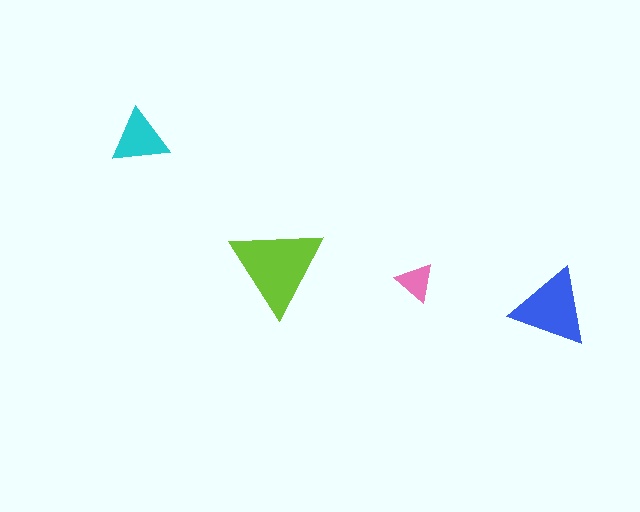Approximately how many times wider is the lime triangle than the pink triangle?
About 2.5 times wider.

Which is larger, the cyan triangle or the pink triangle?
The cyan one.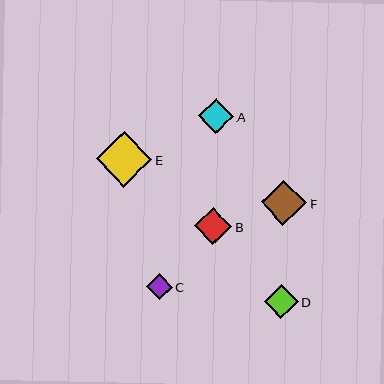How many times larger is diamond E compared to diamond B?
Diamond E is approximately 1.5 times the size of diamond B.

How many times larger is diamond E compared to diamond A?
Diamond E is approximately 1.6 times the size of diamond A.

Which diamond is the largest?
Diamond E is the largest with a size of approximately 56 pixels.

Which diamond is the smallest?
Diamond C is the smallest with a size of approximately 26 pixels.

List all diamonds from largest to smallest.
From largest to smallest: E, F, B, A, D, C.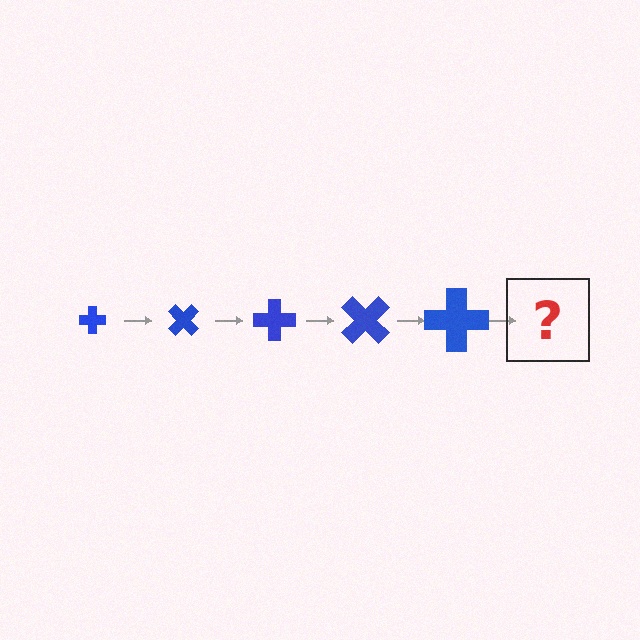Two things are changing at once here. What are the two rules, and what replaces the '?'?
The two rules are that the cross grows larger each step and it rotates 45 degrees each step. The '?' should be a cross, larger than the previous one and rotated 225 degrees from the start.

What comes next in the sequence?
The next element should be a cross, larger than the previous one and rotated 225 degrees from the start.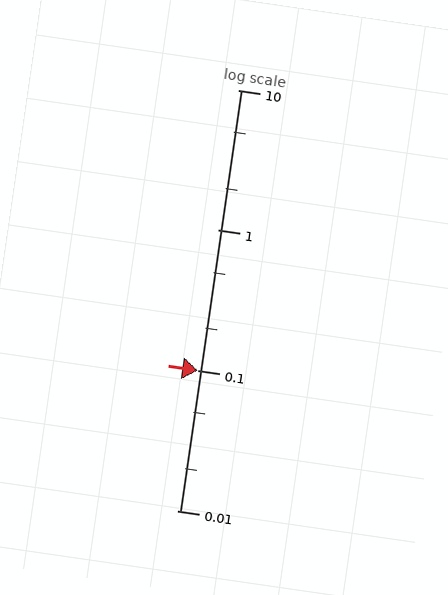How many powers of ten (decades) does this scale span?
The scale spans 3 decades, from 0.01 to 10.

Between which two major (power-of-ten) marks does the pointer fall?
The pointer is between 0.1 and 1.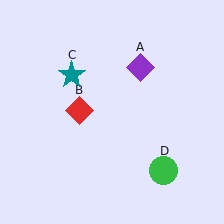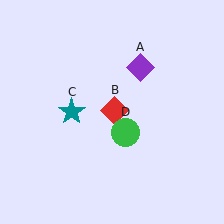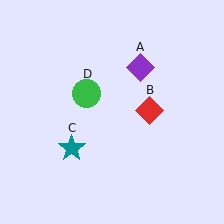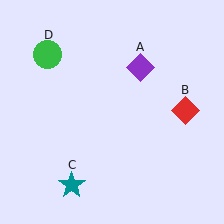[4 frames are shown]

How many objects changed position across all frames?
3 objects changed position: red diamond (object B), teal star (object C), green circle (object D).